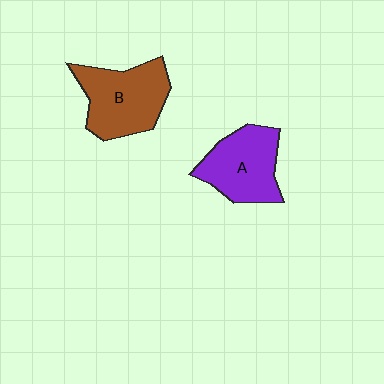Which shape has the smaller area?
Shape A (purple).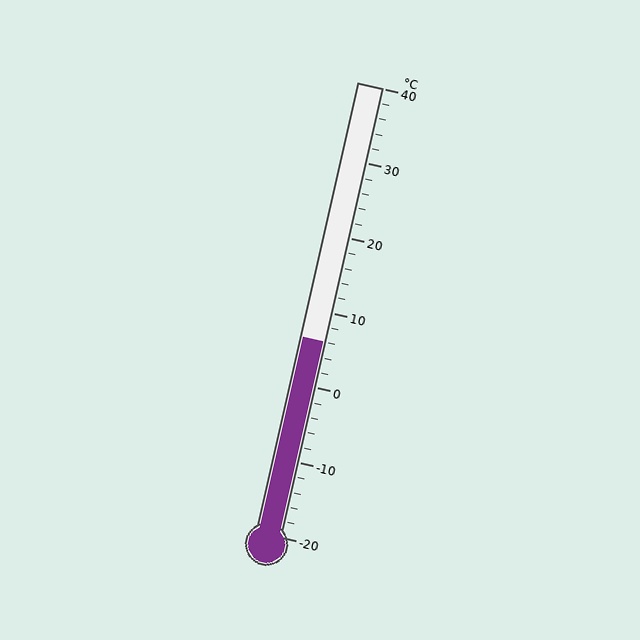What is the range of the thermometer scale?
The thermometer scale ranges from -20°C to 40°C.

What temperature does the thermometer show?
The thermometer shows approximately 6°C.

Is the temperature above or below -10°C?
The temperature is above -10°C.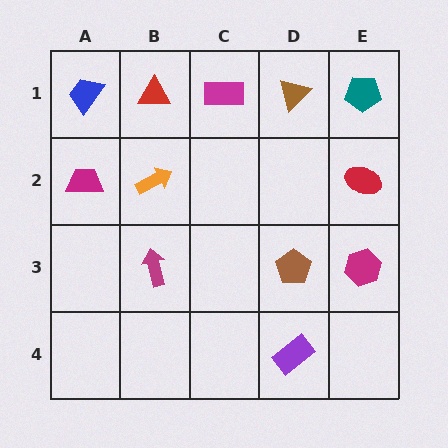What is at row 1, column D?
A brown triangle.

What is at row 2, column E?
A red ellipse.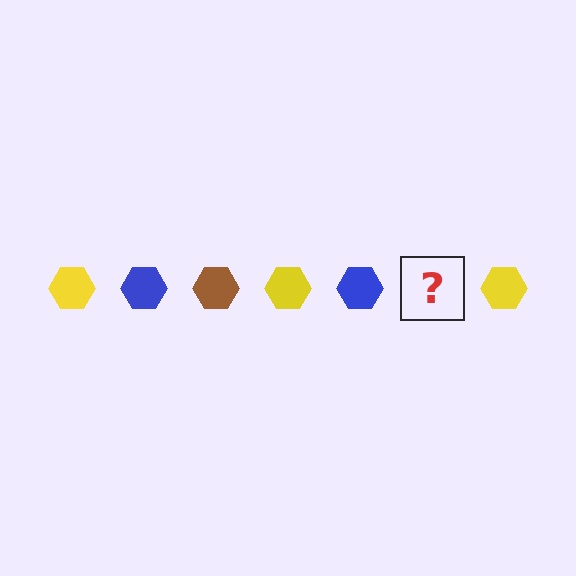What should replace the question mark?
The question mark should be replaced with a brown hexagon.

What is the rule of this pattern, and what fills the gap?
The rule is that the pattern cycles through yellow, blue, brown hexagons. The gap should be filled with a brown hexagon.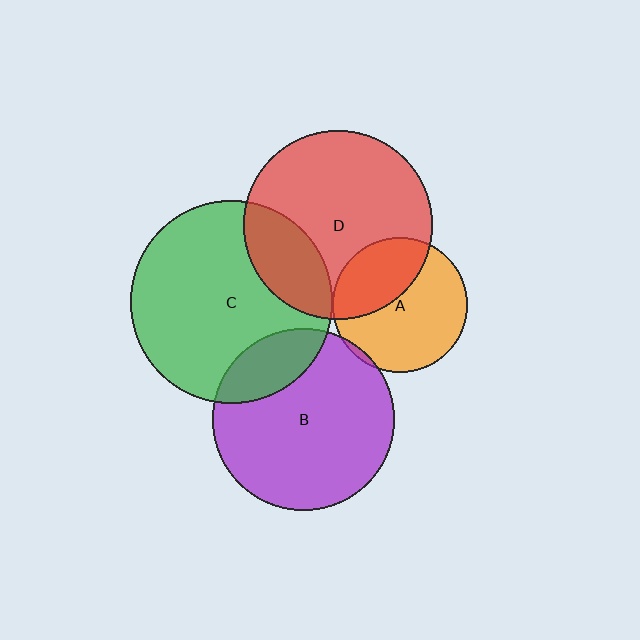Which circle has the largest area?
Circle C (green).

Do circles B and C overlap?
Yes.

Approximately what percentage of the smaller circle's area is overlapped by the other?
Approximately 20%.